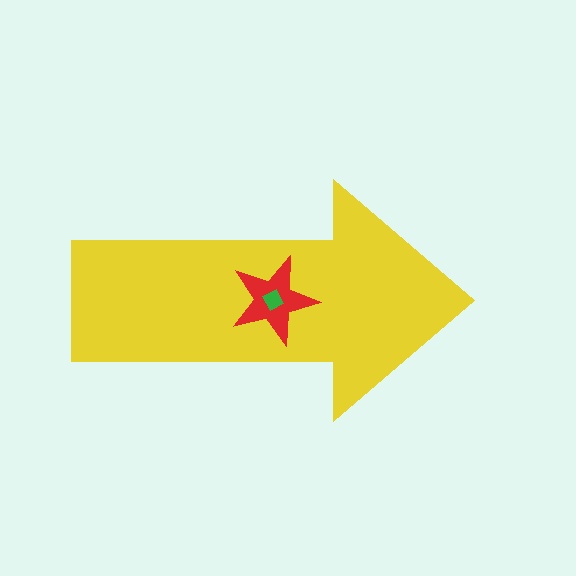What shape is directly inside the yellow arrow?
The red star.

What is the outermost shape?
The yellow arrow.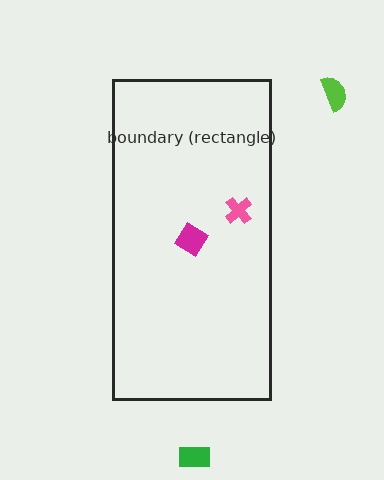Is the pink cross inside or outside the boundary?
Inside.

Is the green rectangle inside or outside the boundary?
Outside.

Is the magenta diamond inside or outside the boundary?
Inside.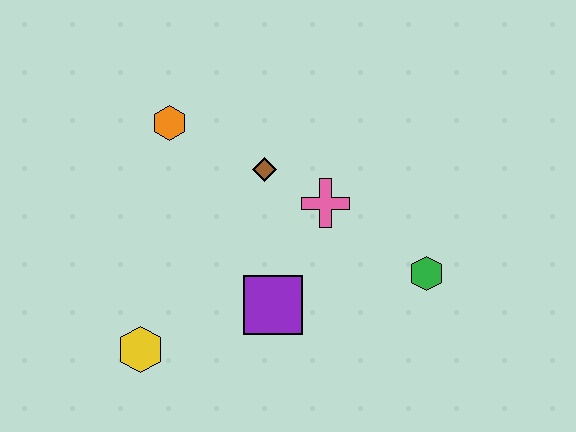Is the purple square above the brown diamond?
No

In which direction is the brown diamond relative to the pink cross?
The brown diamond is to the left of the pink cross.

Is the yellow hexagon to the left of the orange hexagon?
Yes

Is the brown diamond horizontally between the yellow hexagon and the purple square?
Yes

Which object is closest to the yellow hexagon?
The purple square is closest to the yellow hexagon.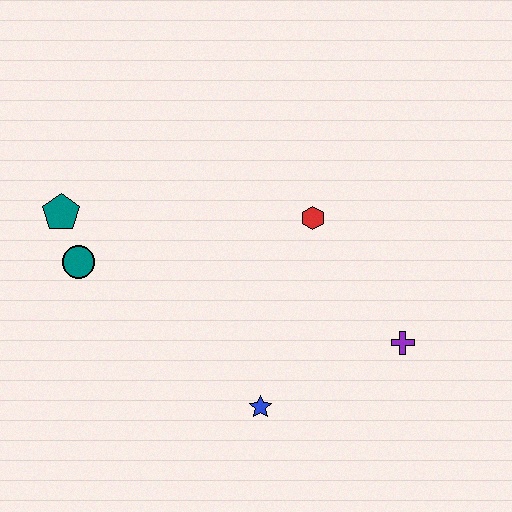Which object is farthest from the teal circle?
The purple cross is farthest from the teal circle.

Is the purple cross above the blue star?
Yes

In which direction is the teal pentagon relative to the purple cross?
The teal pentagon is to the left of the purple cross.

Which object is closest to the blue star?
The purple cross is closest to the blue star.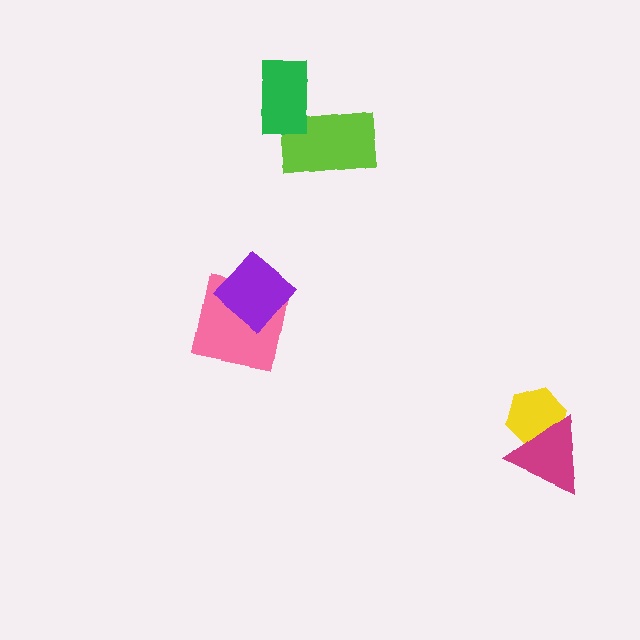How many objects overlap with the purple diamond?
1 object overlaps with the purple diamond.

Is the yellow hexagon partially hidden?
Yes, it is partially covered by another shape.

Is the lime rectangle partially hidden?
Yes, it is partially covered by another shape.